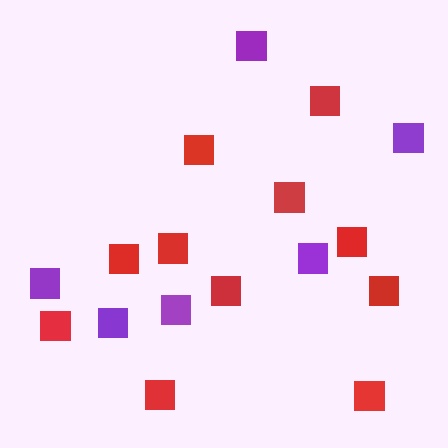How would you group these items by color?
There are 2 groups: one group of red squares (11) and one group of purple squares (6).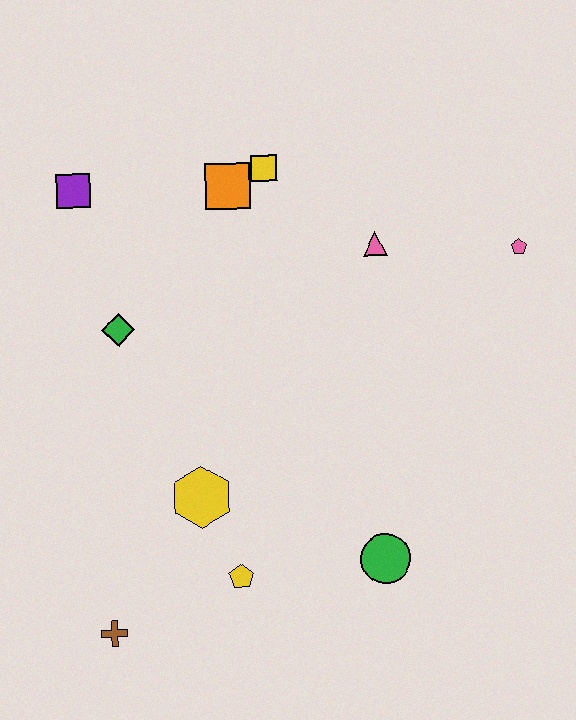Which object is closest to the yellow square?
The orange square is closest to the yellow square.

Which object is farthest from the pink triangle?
The brown cross is farthest from the pink triangle.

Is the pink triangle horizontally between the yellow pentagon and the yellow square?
No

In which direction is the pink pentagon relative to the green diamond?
The pink pentagon is to the right of the green diamond.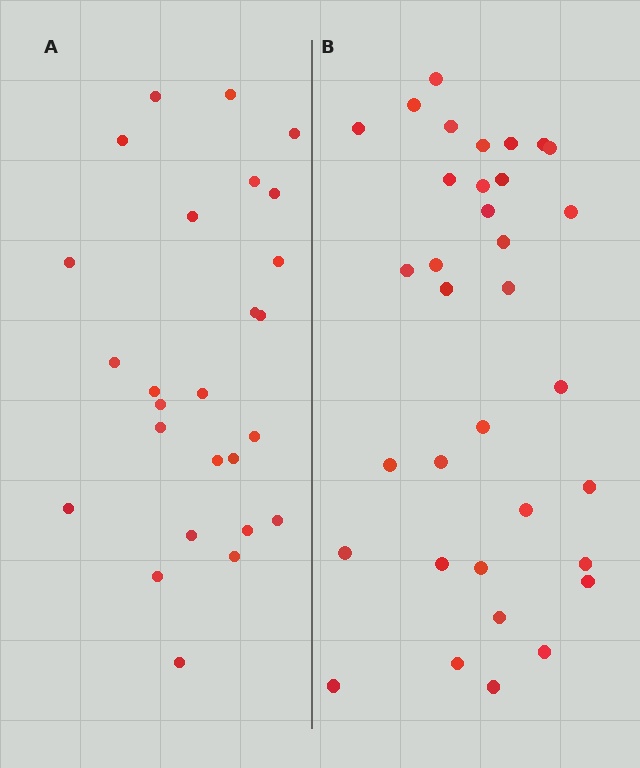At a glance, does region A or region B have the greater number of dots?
Region B (the right region) has more dots.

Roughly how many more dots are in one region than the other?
Region B has roughly 8 or so more dots than region A.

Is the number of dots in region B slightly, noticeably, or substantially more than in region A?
Region B has noticeably more, but not dramatically so. The ratio is roughly 1.3 to 1.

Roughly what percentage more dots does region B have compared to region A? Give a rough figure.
About 30% more.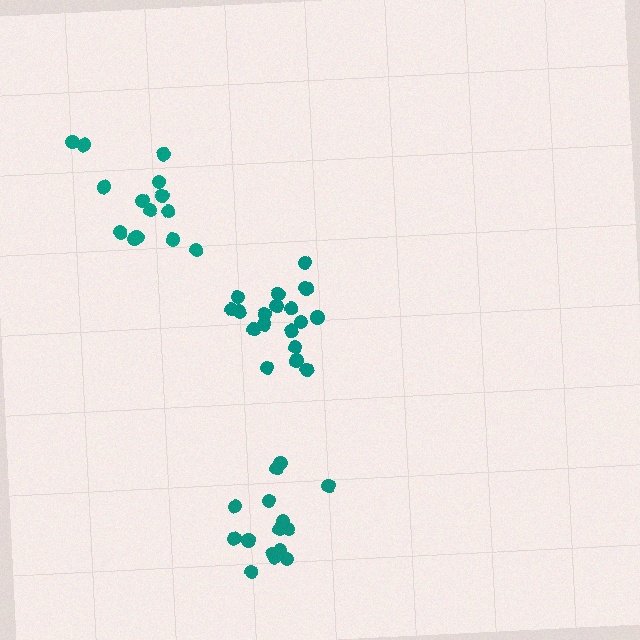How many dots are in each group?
Group 1: 19 dots, Group 2: 14 dots, Group 3: 15 dots (48 total).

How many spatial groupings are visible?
There are 3 spatial groupings.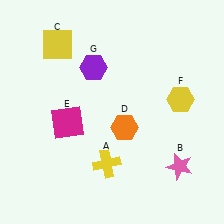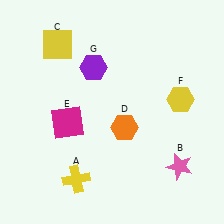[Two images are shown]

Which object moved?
The yellow cross (A) moved left.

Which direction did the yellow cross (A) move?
The yellow cross (A) moved left.